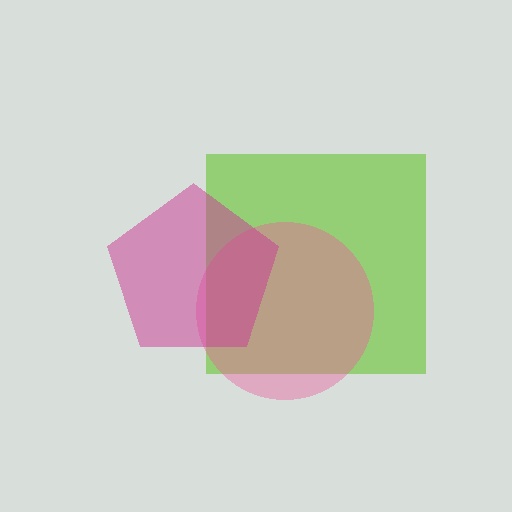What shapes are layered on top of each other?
The layered shapes are: a lime square, a pink circle, a magenta pentagon.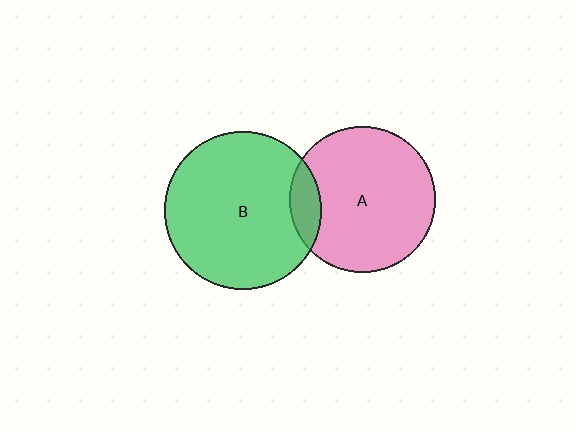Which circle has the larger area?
Circle B (green).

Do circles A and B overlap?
Yes.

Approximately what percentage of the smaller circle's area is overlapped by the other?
Approximately 10%.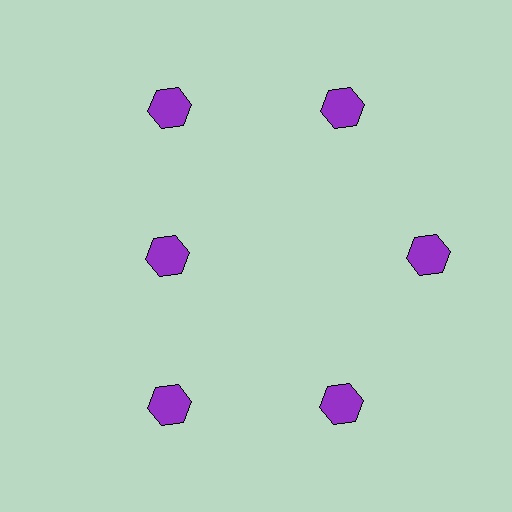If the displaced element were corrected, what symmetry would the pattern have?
It would have 6-fold rotational symmetry — the pattern would map onto itself every 60 degrees.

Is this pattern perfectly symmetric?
No. The 6 purple hexagons are arranged in a ring, but one element near the 9 o'clock position is pulled inward toward the center, breaking the 6-fold rotational symmetry.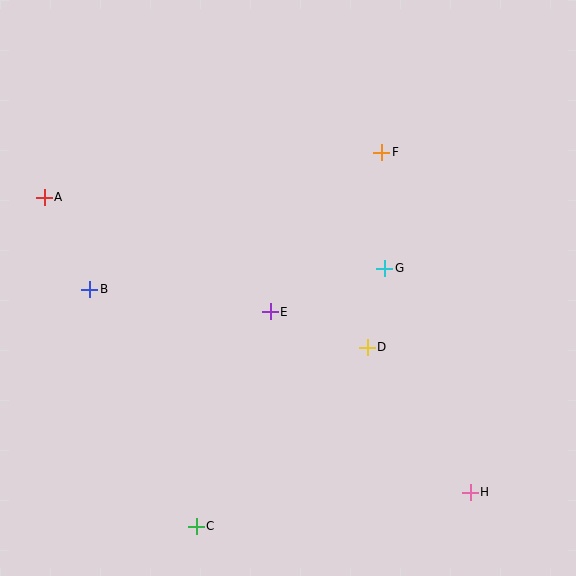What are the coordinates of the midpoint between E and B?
The midpoint between E and B is at (180, 301).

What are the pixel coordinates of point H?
Point H is at (470, 492).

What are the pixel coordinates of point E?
Point E is at (270, 312).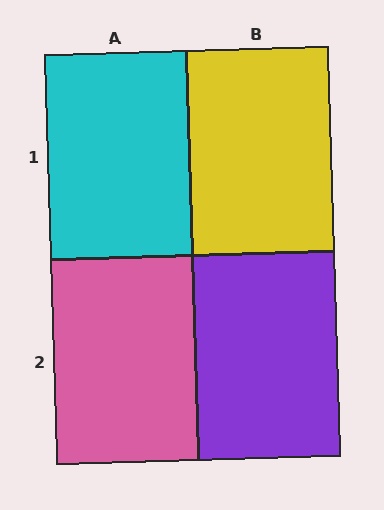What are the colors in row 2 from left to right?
Pink, purple.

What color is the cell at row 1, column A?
Cyan.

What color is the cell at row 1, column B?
Yellow.